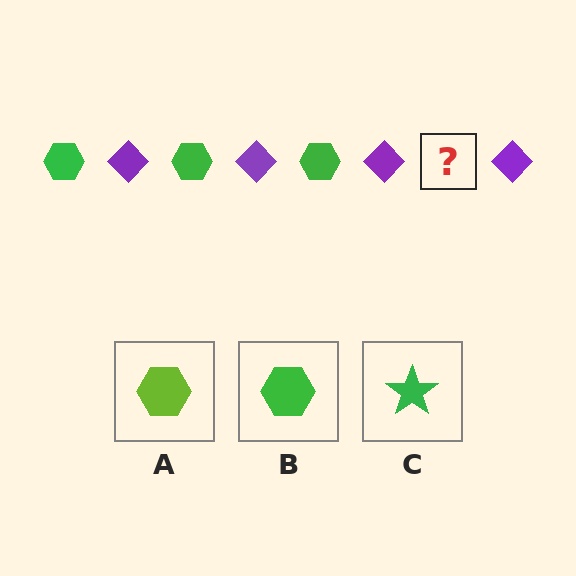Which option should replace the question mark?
Option B.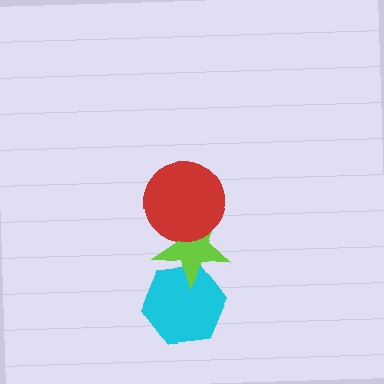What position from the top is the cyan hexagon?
The cyan hexagon is 3rd from the top.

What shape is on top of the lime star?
The red circle is on top of the lime star.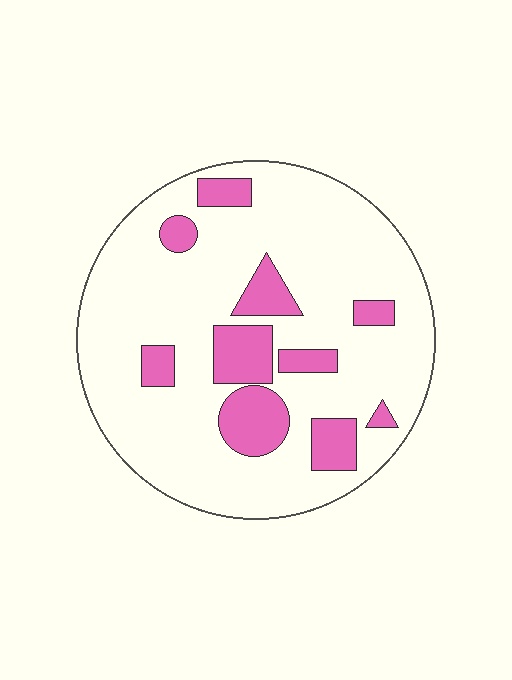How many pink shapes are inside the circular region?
10.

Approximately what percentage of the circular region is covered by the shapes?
Approximately 20%.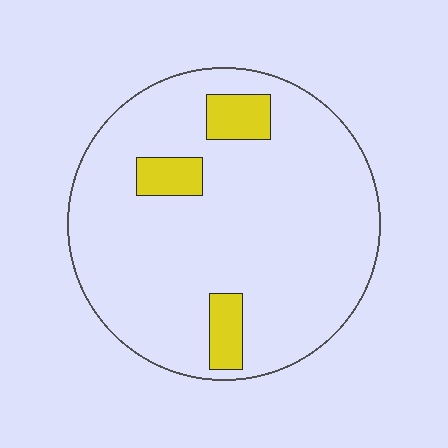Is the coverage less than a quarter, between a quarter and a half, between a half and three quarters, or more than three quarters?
Less than a quarter.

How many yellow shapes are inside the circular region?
3.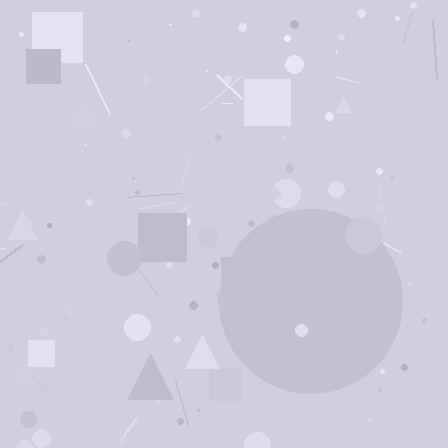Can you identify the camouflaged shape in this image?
The camouflaged shape is a circle.